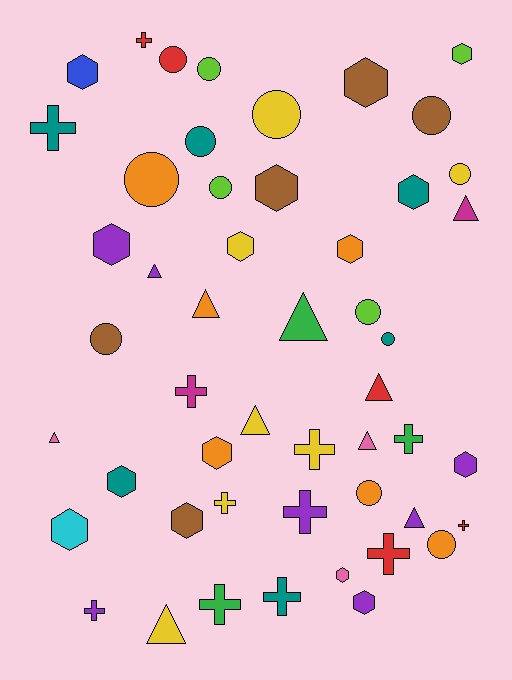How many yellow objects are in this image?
There are 7 yellow objects.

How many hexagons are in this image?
There are 15 hexagons.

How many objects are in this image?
There are 50 objects.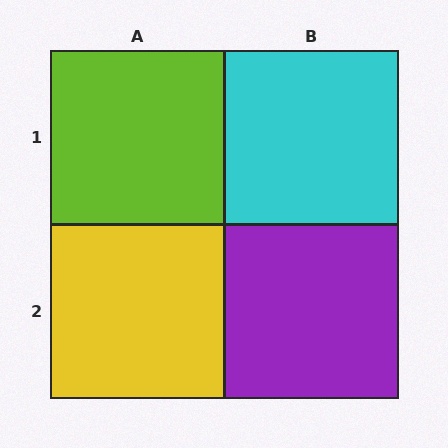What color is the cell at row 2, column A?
Yellow.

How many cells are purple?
1 cell is purple.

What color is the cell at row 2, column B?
Purple.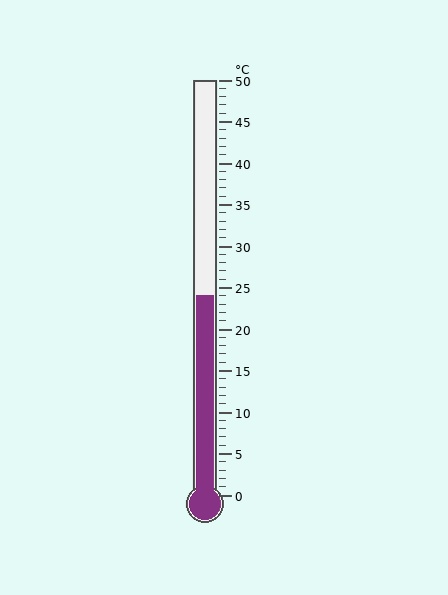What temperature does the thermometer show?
The thermometer shows approximately 24°C.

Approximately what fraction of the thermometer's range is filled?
The thermometer is filled to approximately 50% of its range.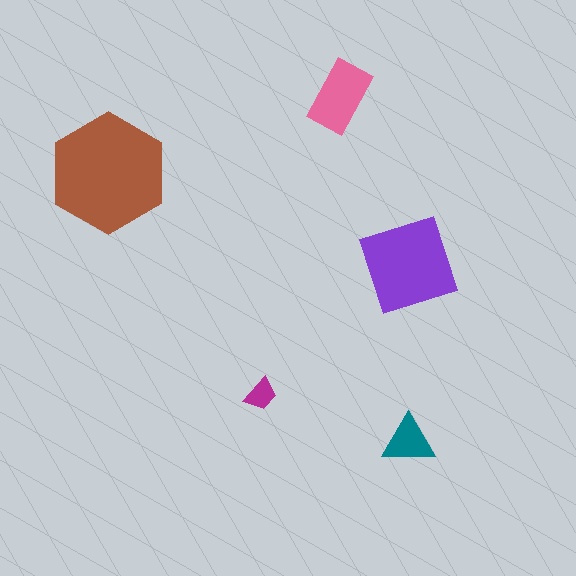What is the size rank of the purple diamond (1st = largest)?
2nd.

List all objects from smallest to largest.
The magenta trapezoid, the teal triangle, the pink rectangle, the purple diamond, the brown hexagon.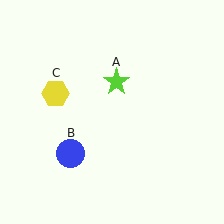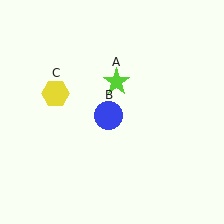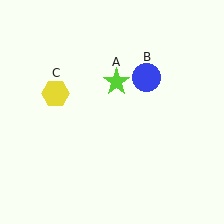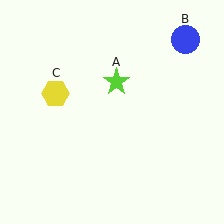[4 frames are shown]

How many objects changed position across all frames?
1 object changed position: blue circle (object B).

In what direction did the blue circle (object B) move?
The blue circle (object B) moved up and to the right.